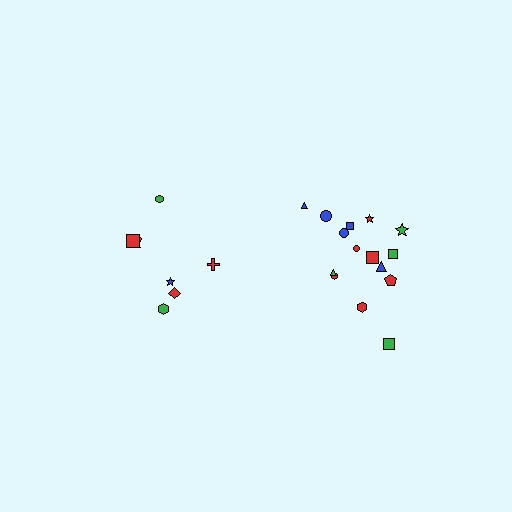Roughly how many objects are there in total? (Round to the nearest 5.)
Roughly 25 objects in total.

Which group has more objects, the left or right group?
The right group.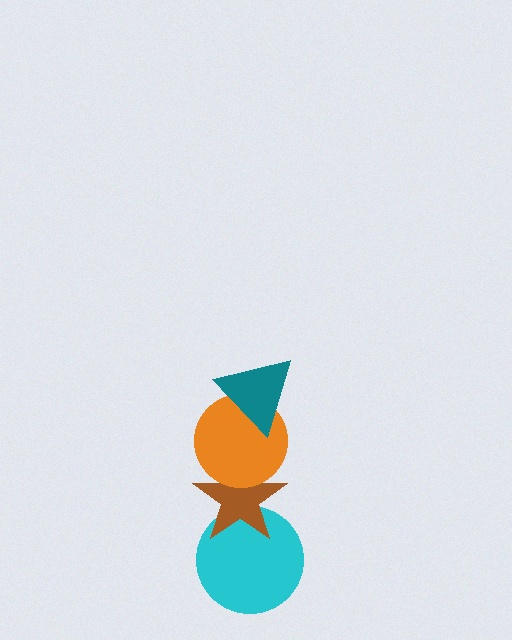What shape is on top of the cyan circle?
The brown star is on top of the cyan circle.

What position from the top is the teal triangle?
The teal triangle is 1st from the top.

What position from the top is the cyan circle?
The cyan circle is 4th from the top.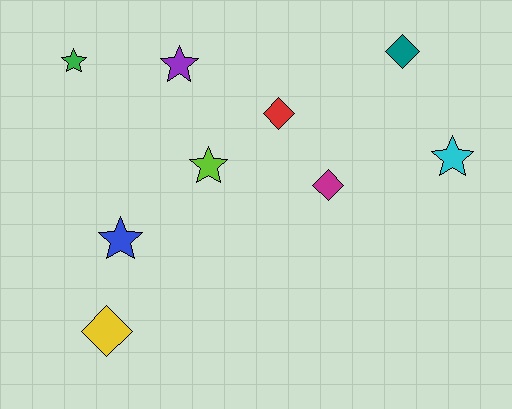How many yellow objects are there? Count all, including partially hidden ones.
There is 1 yellow object.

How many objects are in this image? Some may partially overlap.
There are 9 objects.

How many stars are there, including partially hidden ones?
There are 5 stars.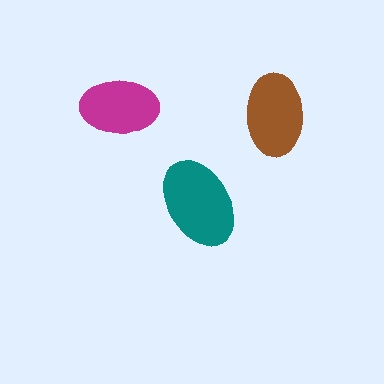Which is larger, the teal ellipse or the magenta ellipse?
The teal one.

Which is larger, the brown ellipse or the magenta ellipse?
The brown one.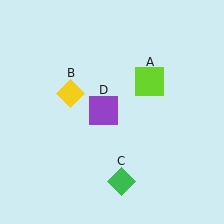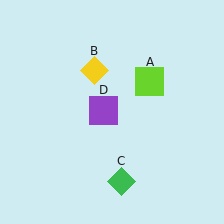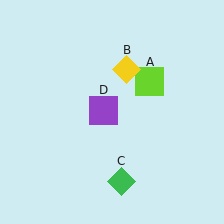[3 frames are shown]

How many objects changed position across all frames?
1 object changed position: yellow diamond (object B).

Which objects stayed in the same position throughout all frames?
Lime square (object A) and green diamond (object C) and purple square (object D) remained stationary.